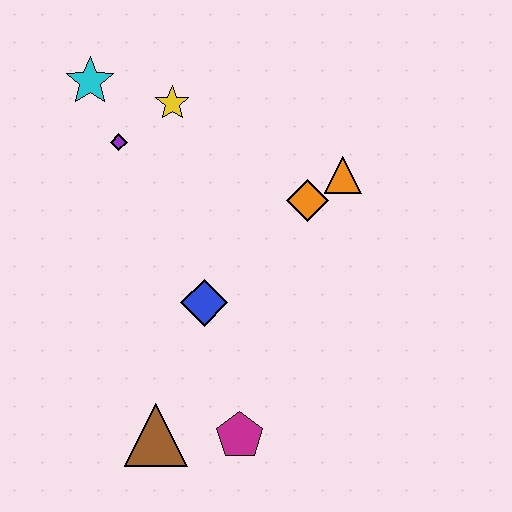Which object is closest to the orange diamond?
The orange triangle is closest to the orange diamond.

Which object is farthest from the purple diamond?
The magenta pentagon is farthest from the purple diamond.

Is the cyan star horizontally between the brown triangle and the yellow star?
No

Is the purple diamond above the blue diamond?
Yes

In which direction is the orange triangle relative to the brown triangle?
The orange triangle is above the brown triangle.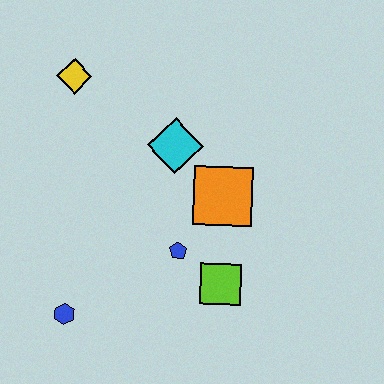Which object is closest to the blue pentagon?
The lime square is closest to the blue pentagon.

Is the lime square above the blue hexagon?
Yes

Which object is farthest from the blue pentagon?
The yellow diamond is farthest from the blue pentagon.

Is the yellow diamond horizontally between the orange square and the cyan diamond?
No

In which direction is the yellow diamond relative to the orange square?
The yellow diamond is to the left of the orange square.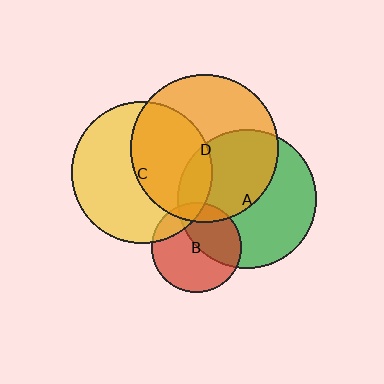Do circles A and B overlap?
Yes.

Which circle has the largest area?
Circle D (orange).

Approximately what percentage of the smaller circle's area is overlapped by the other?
Approximately 45%.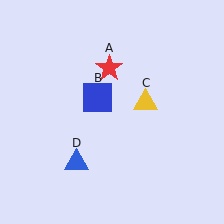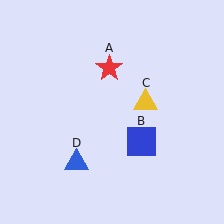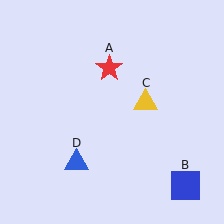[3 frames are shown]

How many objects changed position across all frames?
1 object changed position: blue square (object B).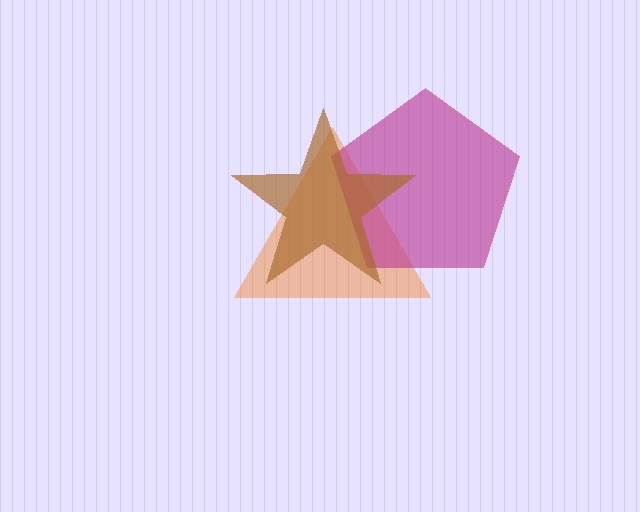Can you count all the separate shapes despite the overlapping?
Yes, there are 3 separate shapes.